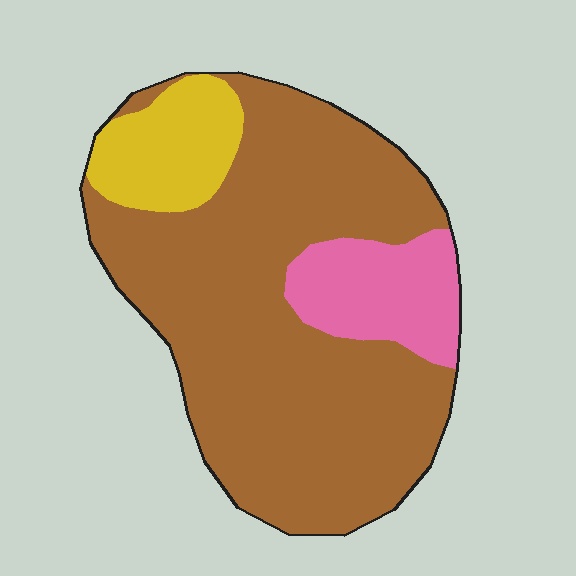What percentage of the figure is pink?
Pink covers about 15% of the figure.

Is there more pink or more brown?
Brown.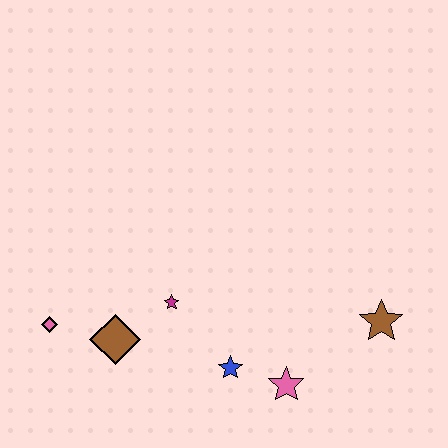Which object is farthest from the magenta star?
The brown star is farthest from the magenta star.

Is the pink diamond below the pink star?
No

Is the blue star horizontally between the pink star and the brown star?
No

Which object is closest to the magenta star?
The brown diamond is closest to the magenta star.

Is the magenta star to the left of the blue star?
Yes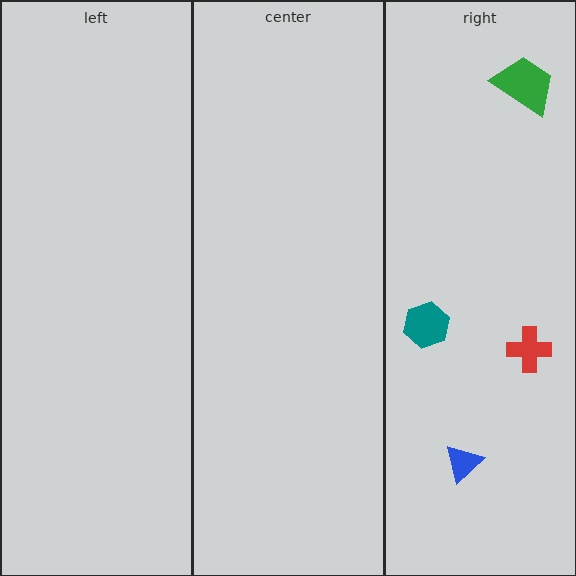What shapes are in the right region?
The green trapezoid, the teal hexagon, the blue triangle, the red cross.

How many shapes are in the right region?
4.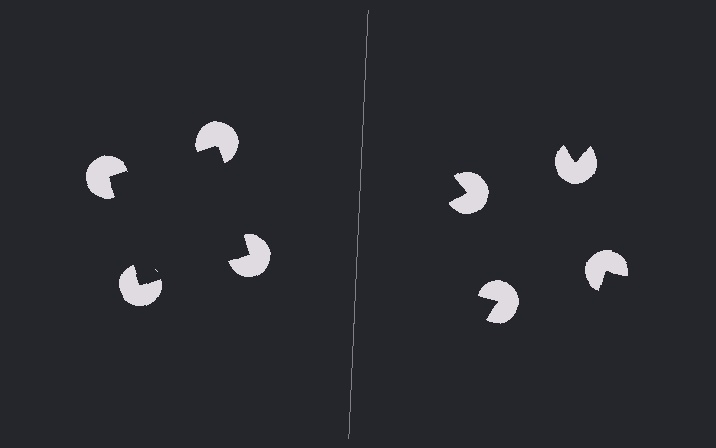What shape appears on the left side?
An illusory square.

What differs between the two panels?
The pac-man discs are positioned identically on both sides; only the wedge orientations differ. On the left they align to a square; on the right they are misaligned.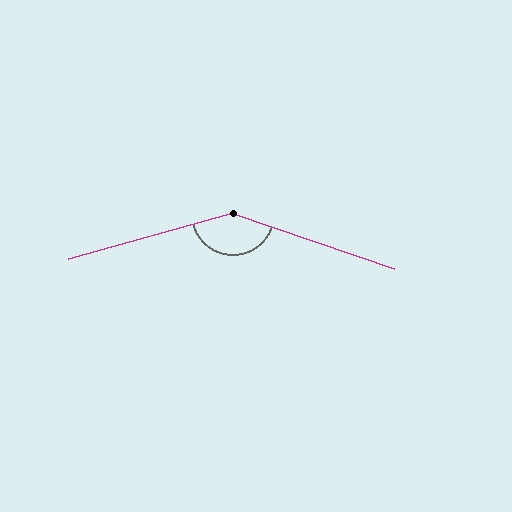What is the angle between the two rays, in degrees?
Approximately 146 degrees.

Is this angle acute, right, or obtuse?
It is obtuse.